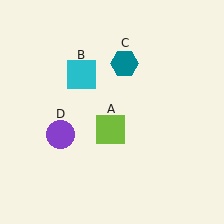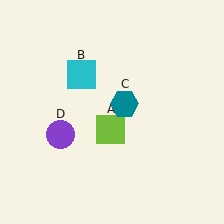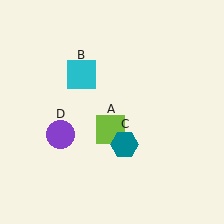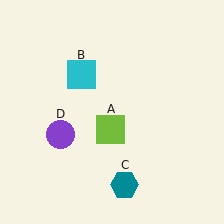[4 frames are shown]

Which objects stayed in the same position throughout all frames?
Lime square (object A) and cyan square (object B) and purple circle (object D) remained stationary.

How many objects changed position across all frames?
1 object changed position: teal hexagon (object C).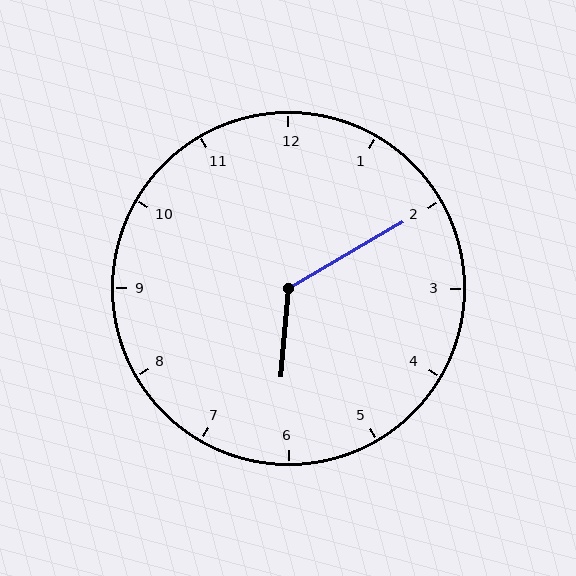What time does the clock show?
6:10.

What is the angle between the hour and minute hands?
Approximately 125 degrees.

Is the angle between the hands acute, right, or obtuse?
It is obtuse.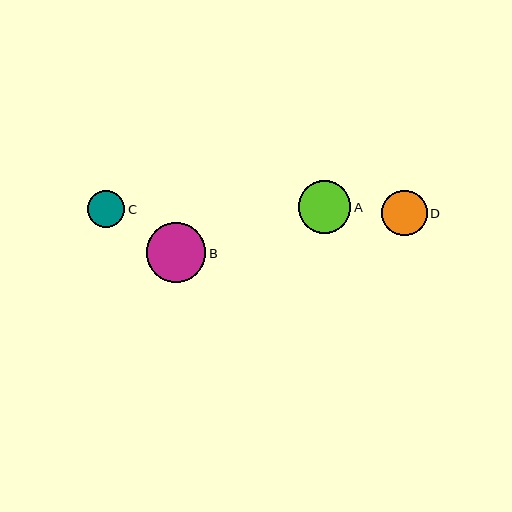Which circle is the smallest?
Circle C is the smallest with a size of approximately 37 pixels.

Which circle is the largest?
Circle B is the largest with a size of approximately 60 pixels.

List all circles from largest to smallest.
From largest to smallest: B, A, D, C.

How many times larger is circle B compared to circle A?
Circle B is approximately 1.1 times the size of circle A.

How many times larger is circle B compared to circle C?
Circle B is approximately 1.6 times the size of circle C.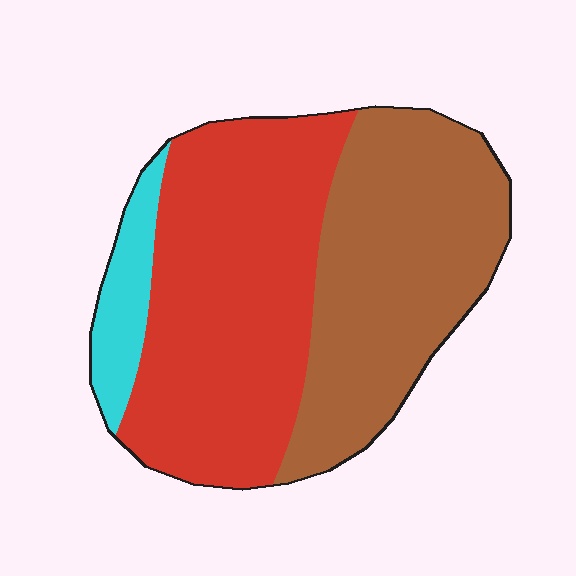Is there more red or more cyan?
Red.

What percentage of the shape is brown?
Brown takes up between a quarter and a half of the shape.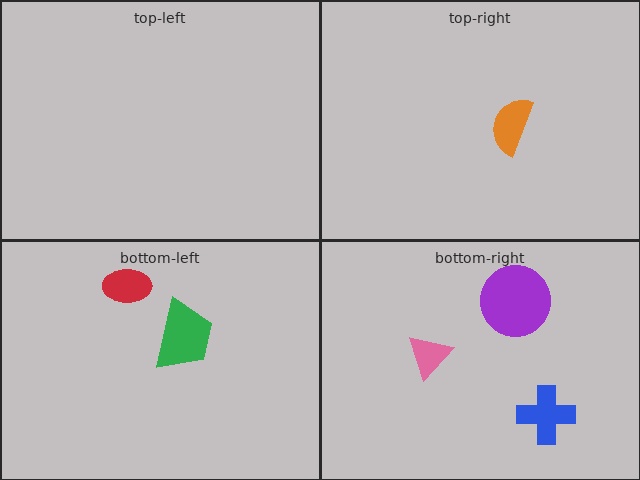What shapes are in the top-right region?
The orange semicircle.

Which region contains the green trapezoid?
The bottom-left region.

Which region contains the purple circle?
The bottom-right region.